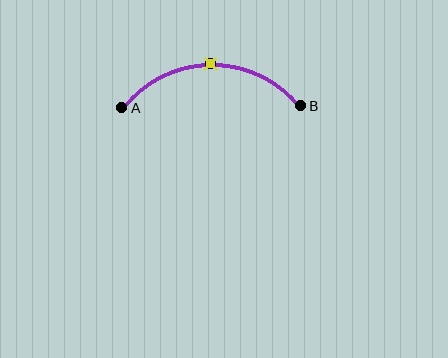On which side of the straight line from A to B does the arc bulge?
The arc bulges above the straight line connecting A and B.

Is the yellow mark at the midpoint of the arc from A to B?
Yes. The yellow mark lies on the arc at equal arc-length from both A and B — it is the arc midpoint.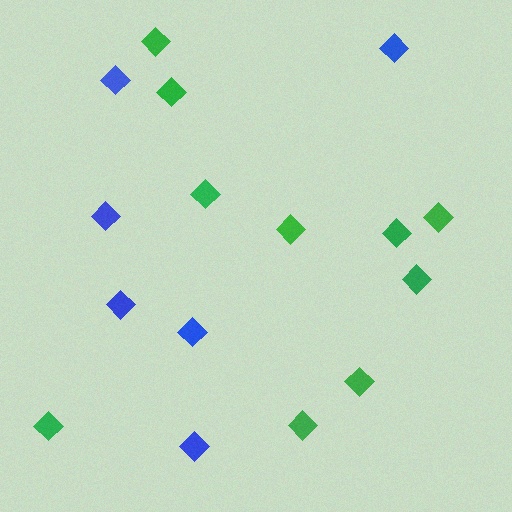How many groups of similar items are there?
There are 2 groups: one group of blue diamonds (6) and one group of green diamonds (10).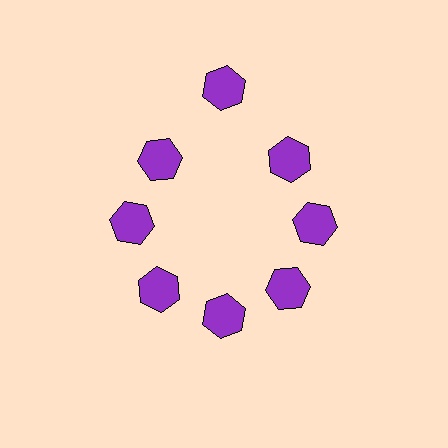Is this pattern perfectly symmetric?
No. The 8 purple hexagons are arranged in a ring, but one element near the 12 o'clock position is pushed outward from the center, breaking the 8-fold rotational symmetry.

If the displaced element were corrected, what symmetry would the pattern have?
It would have 8-fold rotational symmetry — the pattern would map onto itself every 45 degrees.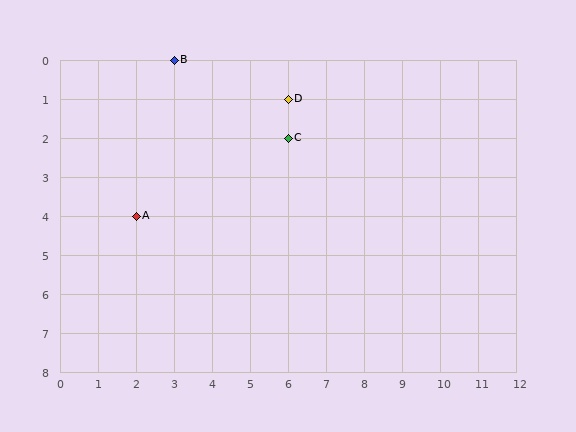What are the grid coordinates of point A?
Point A is at grid coordinates (2, 4).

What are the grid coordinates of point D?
Point D is at grid coordinates (6, 1).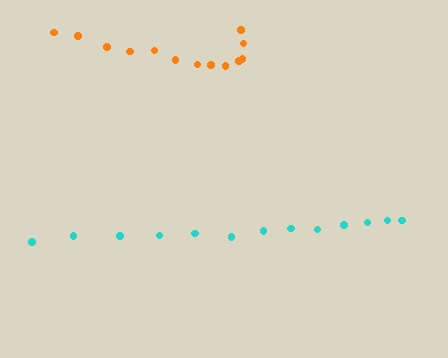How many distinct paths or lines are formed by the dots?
There are 2 distinct paths.